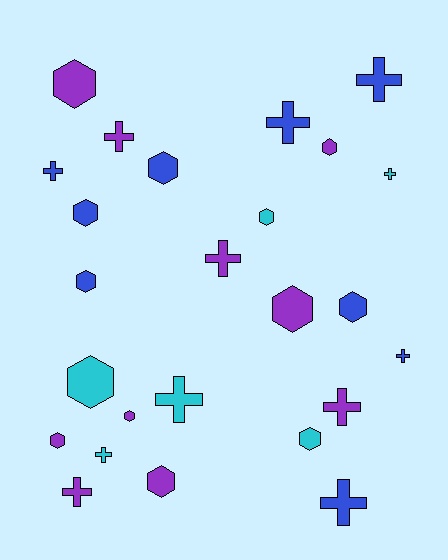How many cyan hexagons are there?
There are 3 cyan hexagons.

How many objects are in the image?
There are 25 objects.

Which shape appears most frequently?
Hexagon, with 13 objects.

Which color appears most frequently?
Purple, with 10 objects.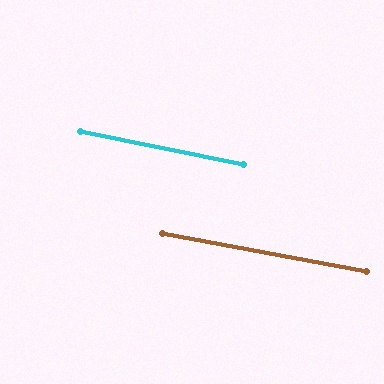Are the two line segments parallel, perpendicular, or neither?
Parallel — their directions differ by only 0.8°.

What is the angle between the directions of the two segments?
Approximately 1 degree.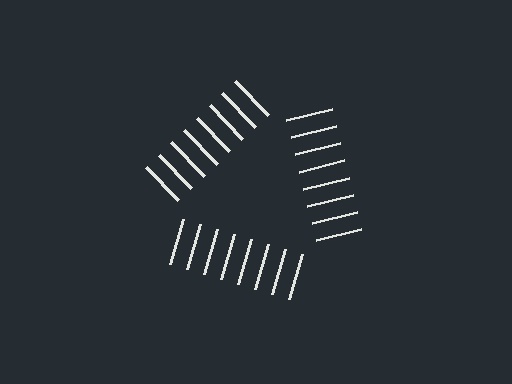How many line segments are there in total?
24 — 8 along each of the 3 edges.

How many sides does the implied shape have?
3 sides — the line-ends trace a triangle.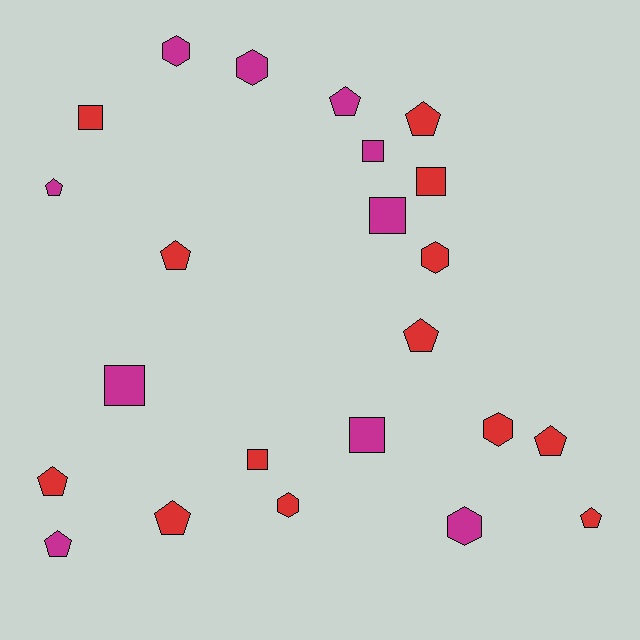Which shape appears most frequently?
Pentagon, with 10 objects.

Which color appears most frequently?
Red, with 13 objects.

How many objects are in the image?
There are 23 objects.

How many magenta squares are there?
There are 4 magenta squares.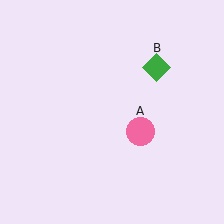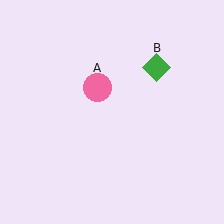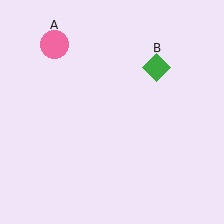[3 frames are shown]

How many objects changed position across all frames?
1 object changed position: pink circle (object A).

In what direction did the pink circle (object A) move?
The pink circle (object A) moved up and to the left.